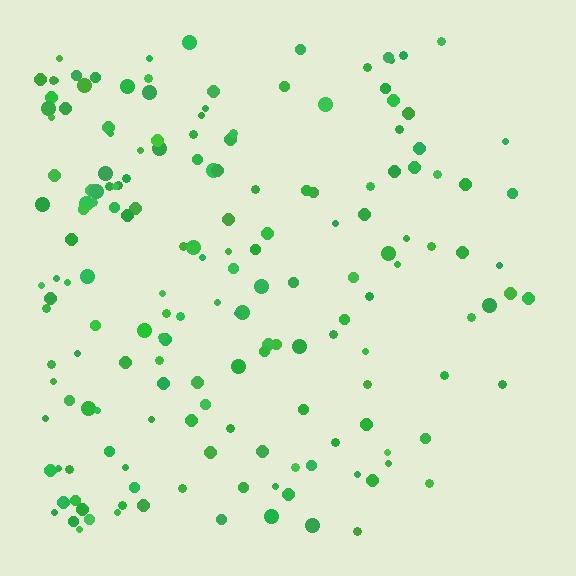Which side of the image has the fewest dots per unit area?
The right.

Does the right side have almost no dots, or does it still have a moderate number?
Still a moderate number, just noticeably fewer than the left.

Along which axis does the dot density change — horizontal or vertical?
Horizontal.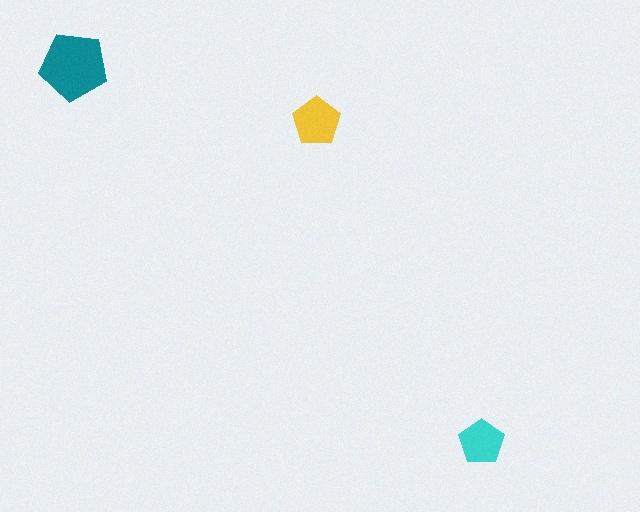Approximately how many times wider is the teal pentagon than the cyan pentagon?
About 1.5 times wider.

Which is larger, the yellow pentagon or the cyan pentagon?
The yellow one.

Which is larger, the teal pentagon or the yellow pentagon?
The teal one.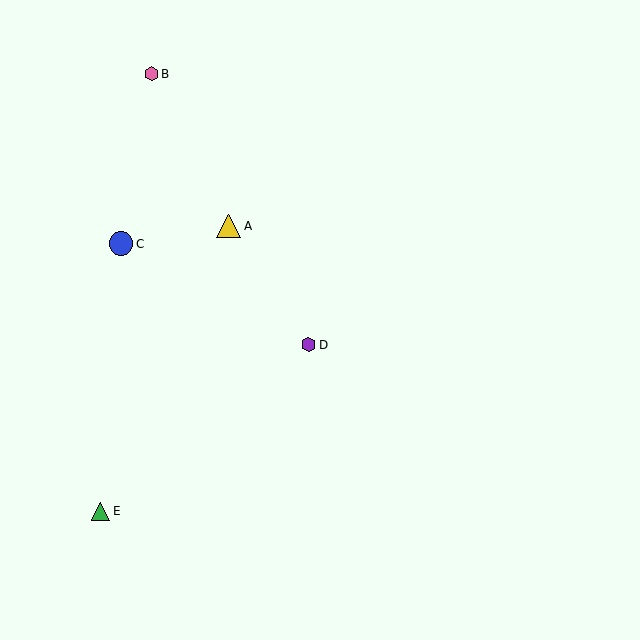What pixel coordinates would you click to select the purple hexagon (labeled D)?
Click at (308, 345) to select the purple hexagon D.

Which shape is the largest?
The yellow triangle (labeled A) is the largest.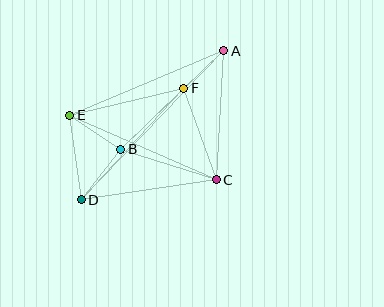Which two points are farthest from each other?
Points A and D are farthest from each other.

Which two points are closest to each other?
Points A and F are closest to each other.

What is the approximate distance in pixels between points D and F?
The distance between D and F is approximately 151 pixels.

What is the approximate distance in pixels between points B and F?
The distance between B and F is approximately 87 pixels.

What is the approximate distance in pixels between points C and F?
The distance between C and F is approximately 97 pixels.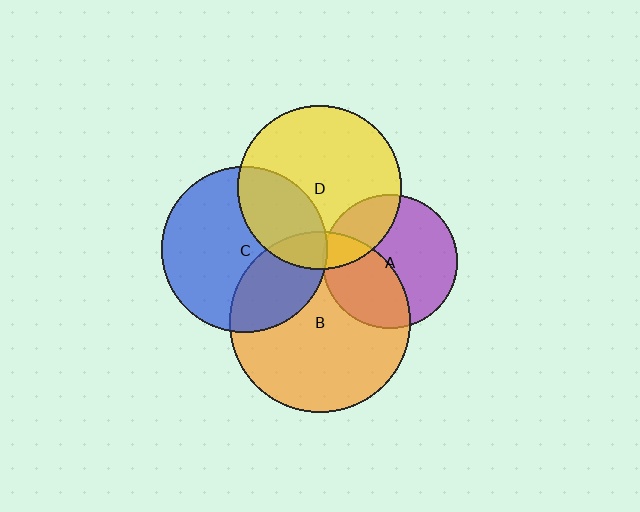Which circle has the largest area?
Circle B (orange).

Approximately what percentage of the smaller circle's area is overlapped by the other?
Approximately 5%.